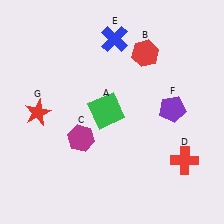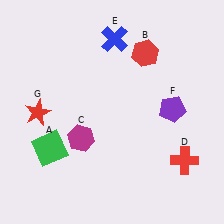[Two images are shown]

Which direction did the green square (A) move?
The green square (A) moved left.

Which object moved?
The green square (A) moved left.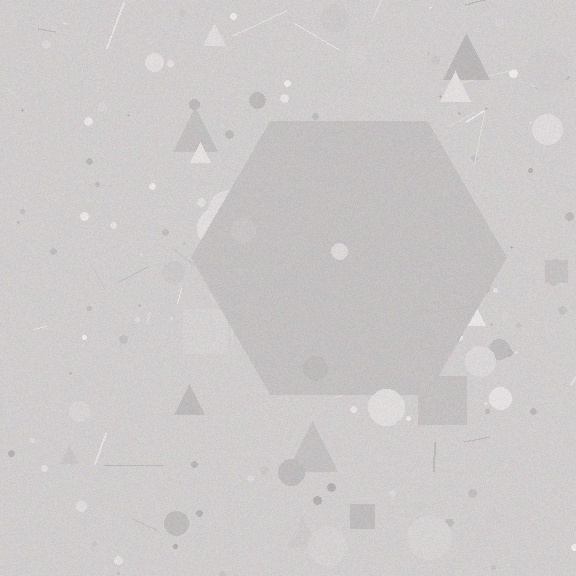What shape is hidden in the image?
A hexagon is hidden in the image.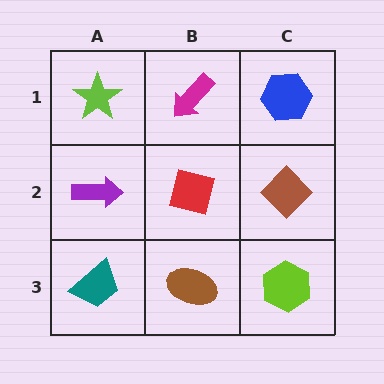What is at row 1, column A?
A lime star.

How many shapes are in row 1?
3 shapes.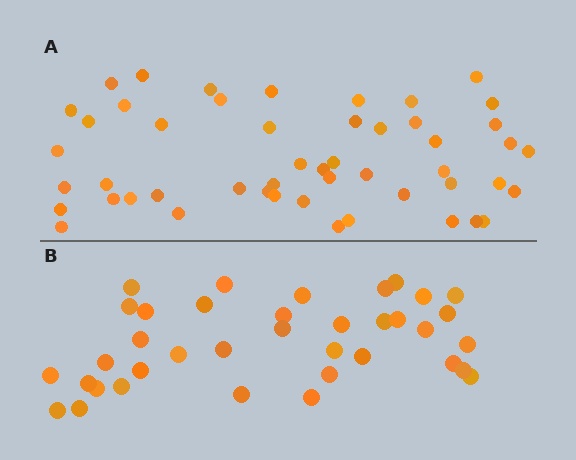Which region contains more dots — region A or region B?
Region A (the top region) has more dots.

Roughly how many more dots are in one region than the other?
Region A has approximately 15 more dots than region B.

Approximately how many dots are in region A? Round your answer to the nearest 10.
About 50 dots.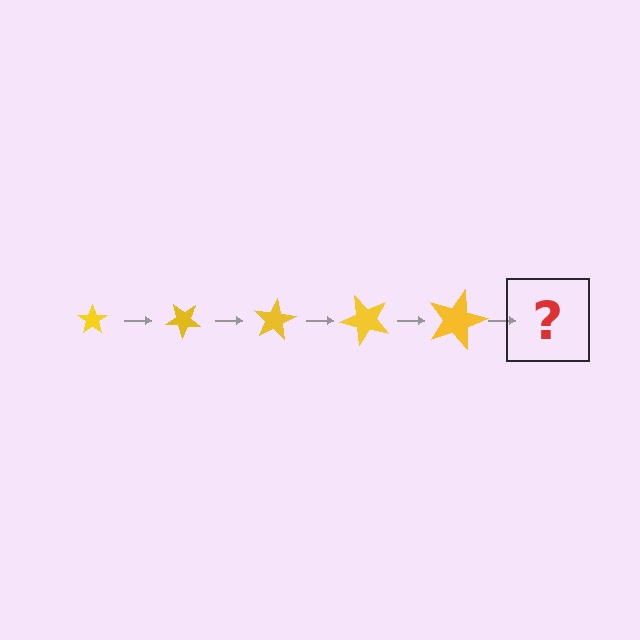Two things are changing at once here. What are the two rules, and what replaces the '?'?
The two rules are that the star grows larger each step and it rotates 40 degrees each step. The '?' should be a star, larger than the previous one and rotated 200 degrees from the start.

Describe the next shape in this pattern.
It should be a star, larger than the previous one and rotated 200 degrees from the start.